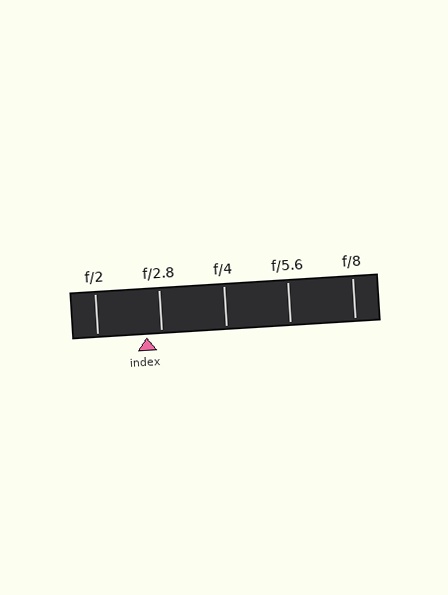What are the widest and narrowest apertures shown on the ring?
The widest aperture shown is f/2 and the narrowest is f/8.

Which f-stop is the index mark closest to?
The index mark is closest to f/2.8.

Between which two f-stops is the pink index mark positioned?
The index mark is between f/2 and f/2.8.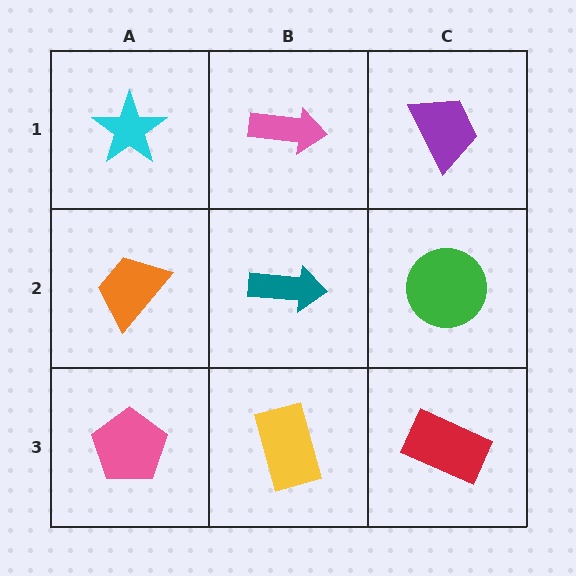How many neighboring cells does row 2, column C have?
3.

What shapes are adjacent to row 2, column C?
A purple trapezoid (row 1, column C), a red rectangle (row 3, column C), a teal arrow (row 2, column B).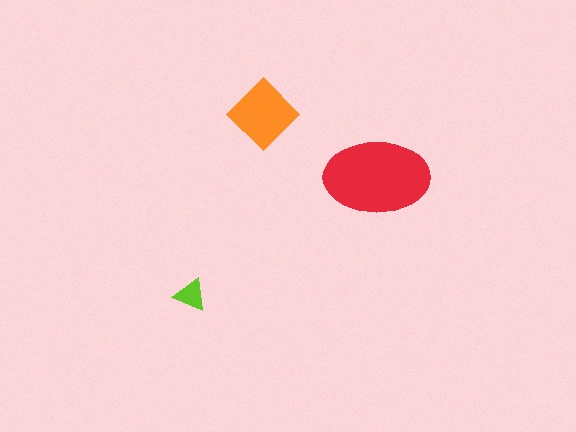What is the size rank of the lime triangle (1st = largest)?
3rd.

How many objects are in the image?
There are 3 objects in the image.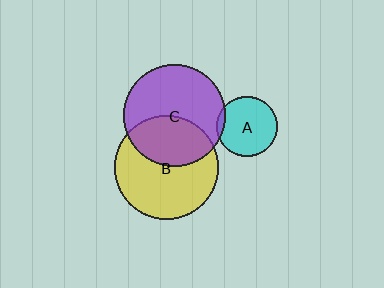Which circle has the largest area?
Circle B (yellow).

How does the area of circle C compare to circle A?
Approximately 2.8 times.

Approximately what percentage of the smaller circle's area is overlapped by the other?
Approximately 5%.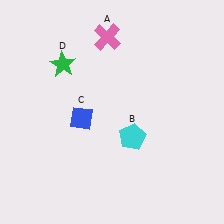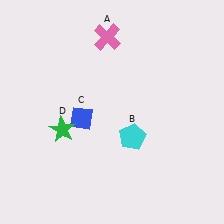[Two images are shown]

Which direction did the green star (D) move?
The green star (D) moved down.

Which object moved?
The green star (D) moved down.